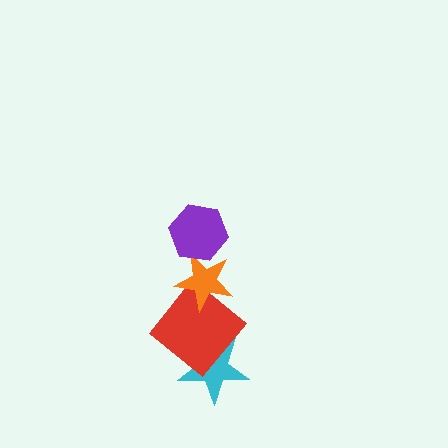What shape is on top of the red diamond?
The orange star is on top of the red diamond.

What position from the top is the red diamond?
The red diamond is 3rd from the top.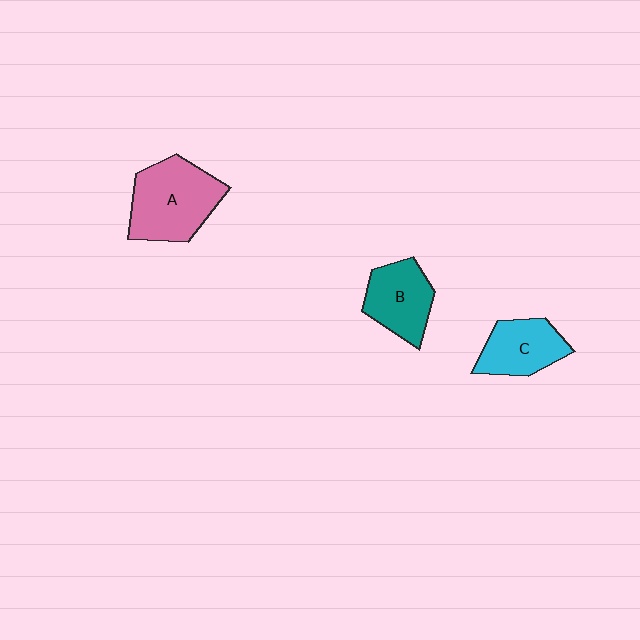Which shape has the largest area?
Shape A (pink).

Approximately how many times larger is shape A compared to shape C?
Approximately 1.5 times.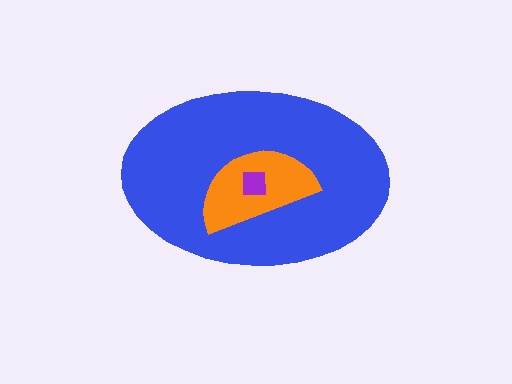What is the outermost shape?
The blue ellipse.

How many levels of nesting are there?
3.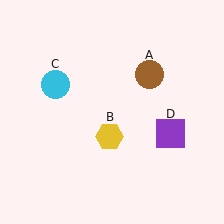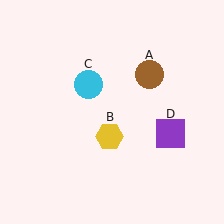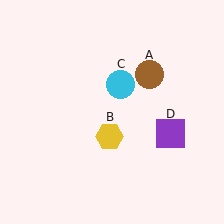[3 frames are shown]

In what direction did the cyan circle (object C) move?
The cyan circle (object C) moved right.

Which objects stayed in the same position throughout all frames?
Brown circle (object A) and yellow hexagon (object B) and purple square (object D) remained stationary.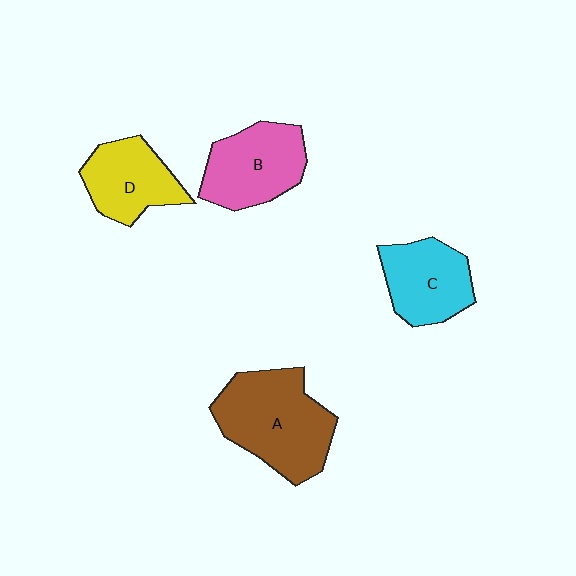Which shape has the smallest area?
Shape D (yellow).